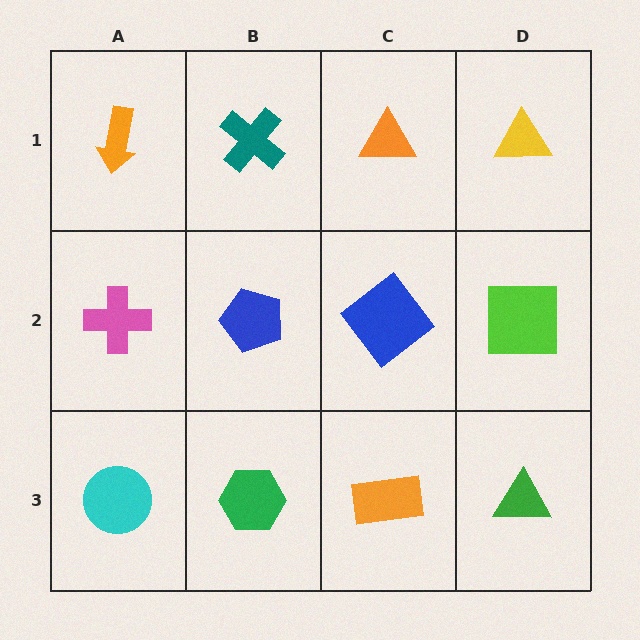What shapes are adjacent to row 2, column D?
A yellow triangle (row 1, column D), a green triangle (row 3, column D), a blue diamond (row 2, column C).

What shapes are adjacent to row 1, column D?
A lime square (row 2, column D), an orange triangle (row 1, column C).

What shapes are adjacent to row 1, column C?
A blue diamond (row 2, column C), a teal cross (row 1, column B), a yellow triangle (row 1, column D).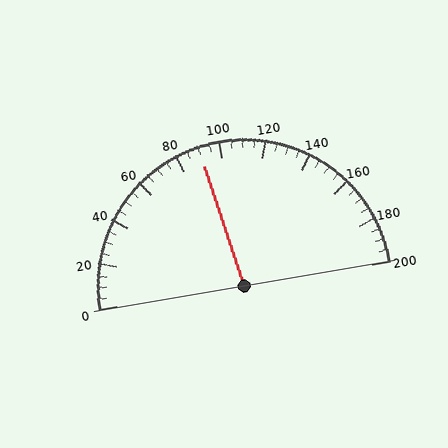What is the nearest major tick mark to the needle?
The nearest major tick mark is 80.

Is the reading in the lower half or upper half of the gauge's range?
The reading is in the lower half of the range (0 to 200).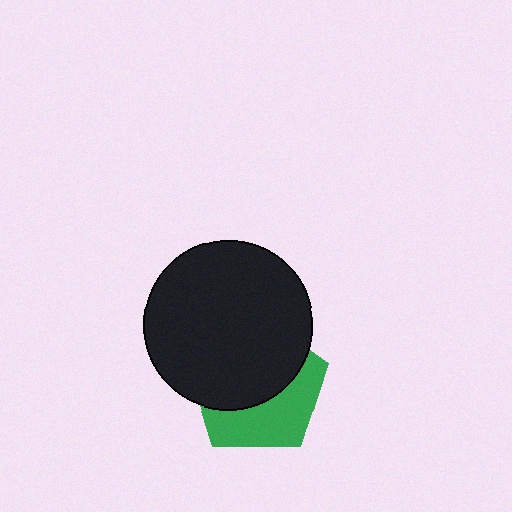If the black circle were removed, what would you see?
You would see the complete green pentagon.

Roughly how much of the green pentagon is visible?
A small part of it is visible (roughly 42%).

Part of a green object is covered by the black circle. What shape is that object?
It is a pentagon.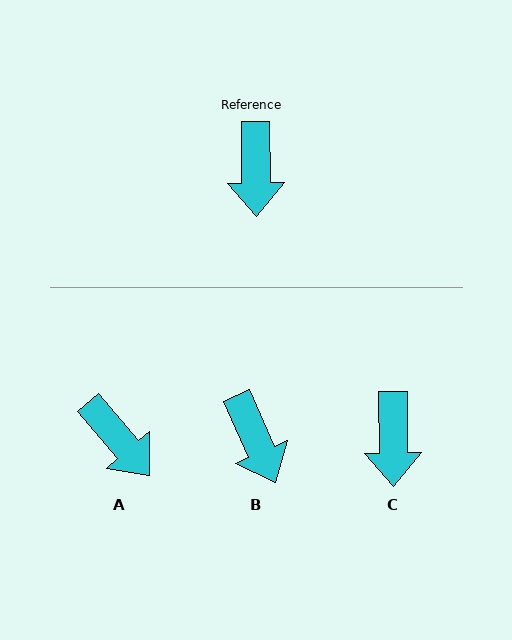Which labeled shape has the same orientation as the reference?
C.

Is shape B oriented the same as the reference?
No, it is off by about 23 degrees.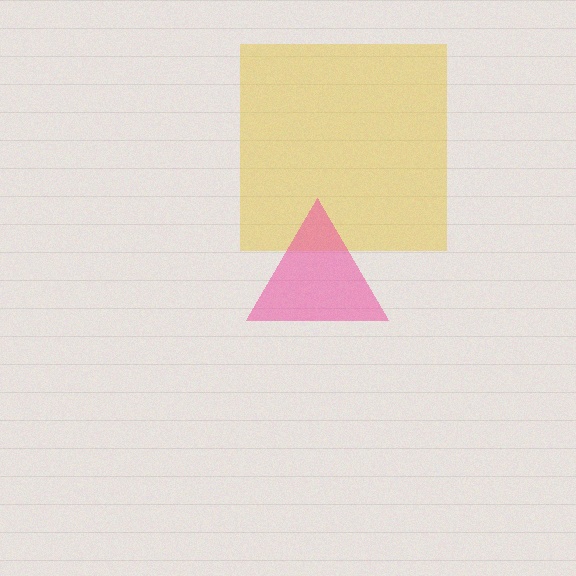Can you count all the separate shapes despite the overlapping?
Yes, there are 2 separate shapes.